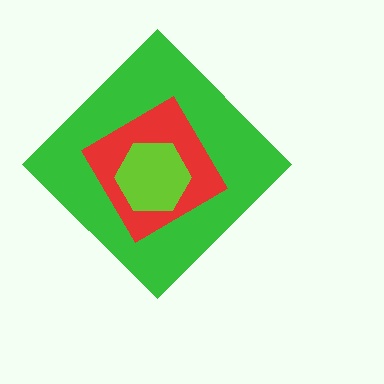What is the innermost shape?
The lime hexagon.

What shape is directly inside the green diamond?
The red diamond.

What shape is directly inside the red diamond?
The lime hexagon.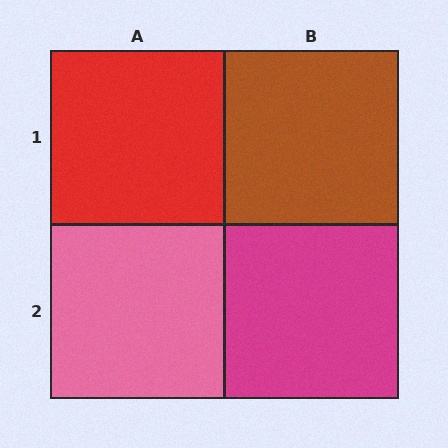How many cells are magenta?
1 cell is magenta.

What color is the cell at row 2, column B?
Magenta.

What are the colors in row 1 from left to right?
Red, brown.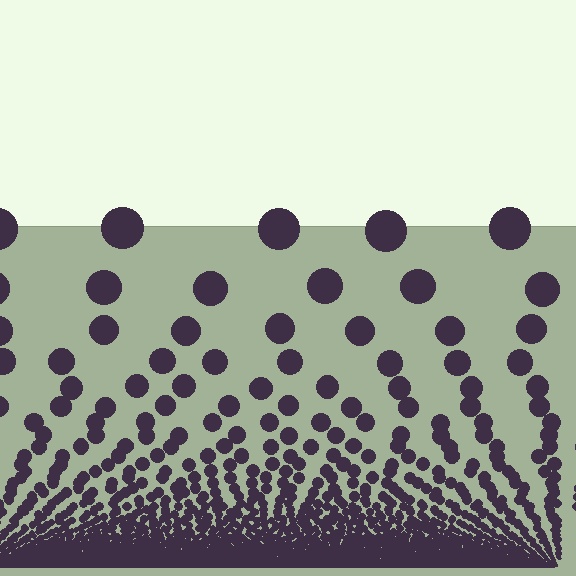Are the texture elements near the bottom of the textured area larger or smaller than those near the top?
Smaller. The gradient is inverted — elements near the bottom are smaller and denser.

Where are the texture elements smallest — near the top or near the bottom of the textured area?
Near the bottom.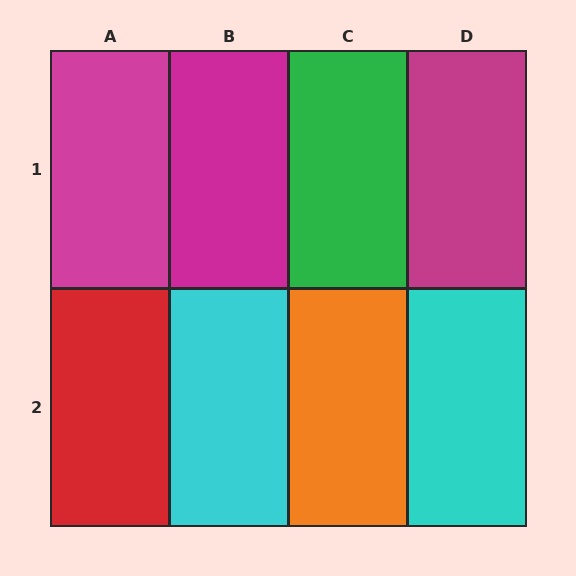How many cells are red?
1 cell is red.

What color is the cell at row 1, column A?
Magenta.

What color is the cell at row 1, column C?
Green.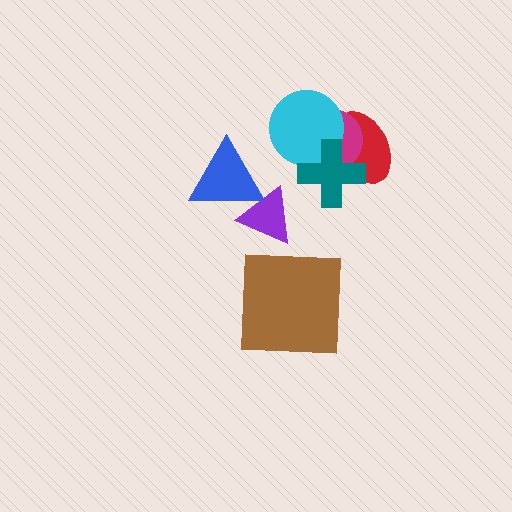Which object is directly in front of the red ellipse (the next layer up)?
The magenta circle is directly in front of the red ellipse.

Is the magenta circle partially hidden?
Yes, it is partially covered by another shape.